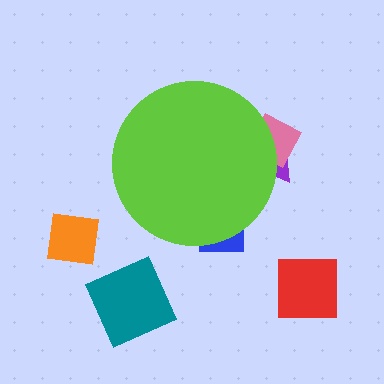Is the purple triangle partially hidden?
Yes, the purple triangle is partially hidden behind the lime circle.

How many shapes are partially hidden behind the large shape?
3 shapes are partially hidden.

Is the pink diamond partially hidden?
Yes, the pink diamond is partially hidden behind the lime circle.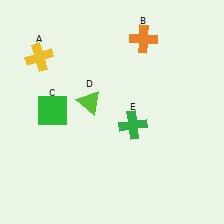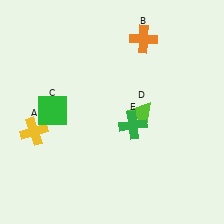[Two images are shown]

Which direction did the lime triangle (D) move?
The lime triangle (D) moved right.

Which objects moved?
The objects that moved are: the yellow cross (A), the lime triangle (D).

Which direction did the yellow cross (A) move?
The yellow cross (A) moved down.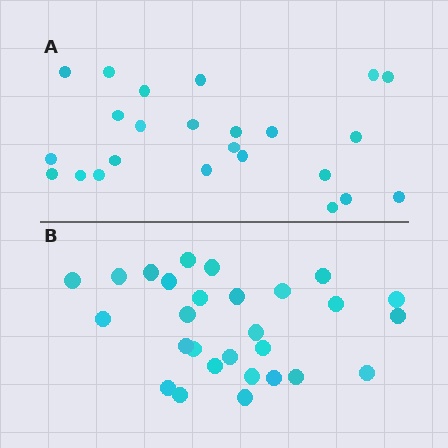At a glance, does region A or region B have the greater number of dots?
Region B (the bottom region) has more dots.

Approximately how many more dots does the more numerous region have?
Region B has about 4 more dots than region A.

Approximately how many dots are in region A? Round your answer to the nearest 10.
About 20 dots. (The exact count is 24, which rounds to 20.)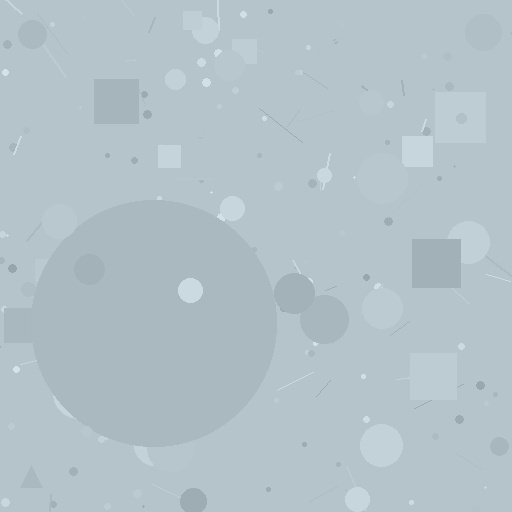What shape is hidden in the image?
A circle is hidden in the image.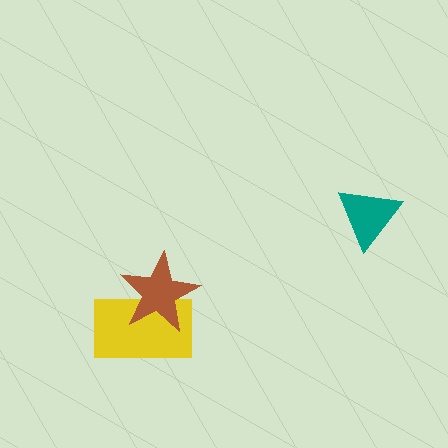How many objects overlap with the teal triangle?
0 objects overlap with the teal triangle.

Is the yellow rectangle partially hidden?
Yes, it is partially covered by another shape.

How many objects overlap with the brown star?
1 object overlaps with the brown star.